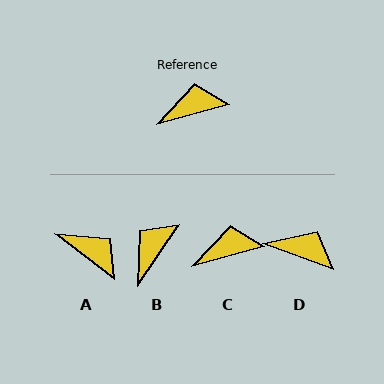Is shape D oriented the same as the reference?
No, it is off by about 35 degrees.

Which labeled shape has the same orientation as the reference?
C.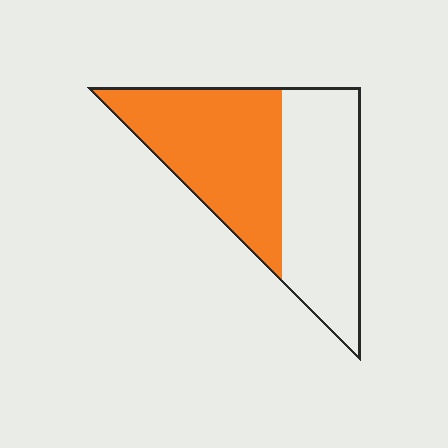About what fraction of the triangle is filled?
About one half (1/2).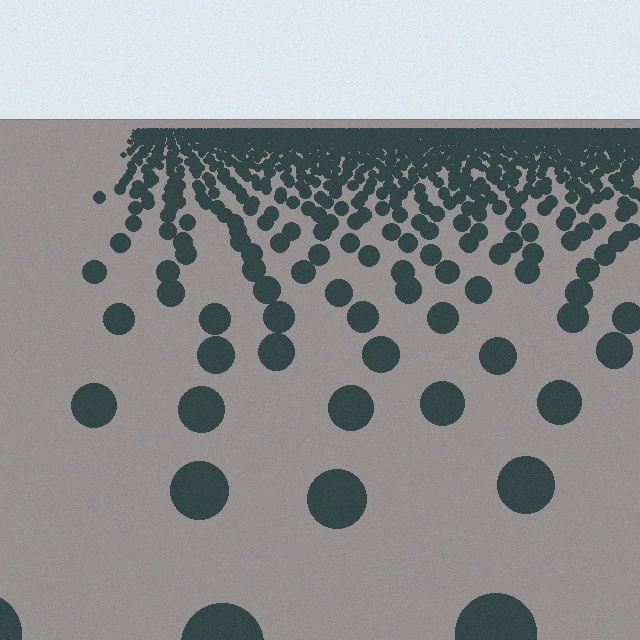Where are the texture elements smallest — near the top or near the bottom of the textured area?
Near the top.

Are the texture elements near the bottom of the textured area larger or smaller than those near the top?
Larger. Near the bottom, elements are closer to the viewer and appear at a bigger on-screen size.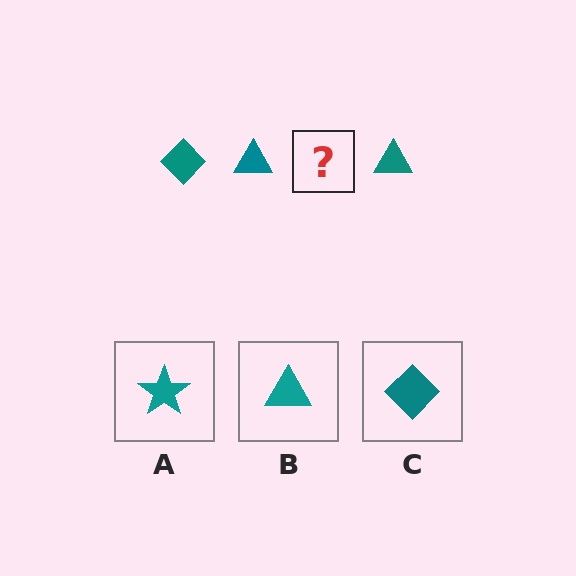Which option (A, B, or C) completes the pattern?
C.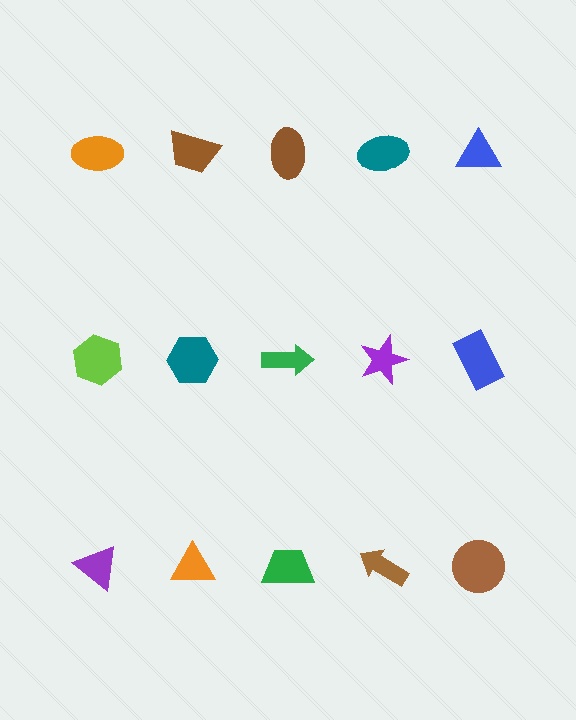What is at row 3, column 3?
A green trapezoid.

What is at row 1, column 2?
A brown trapezoid.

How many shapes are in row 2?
5 shapes.